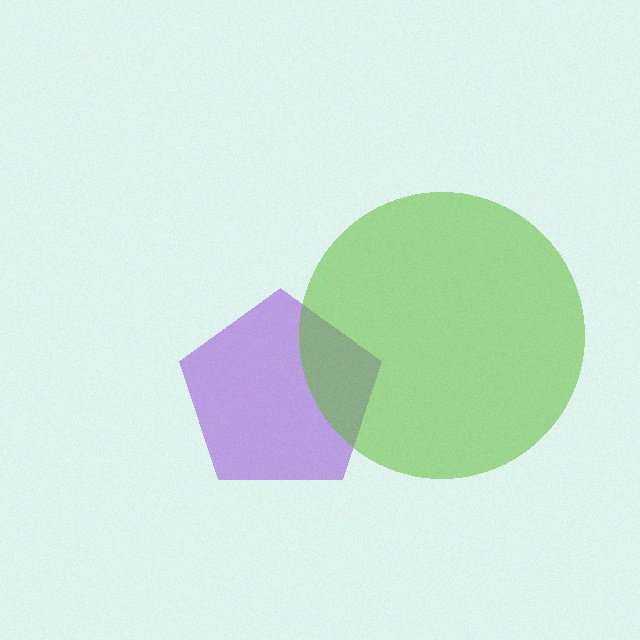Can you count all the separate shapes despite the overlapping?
Yes, there are 2 separate shapes.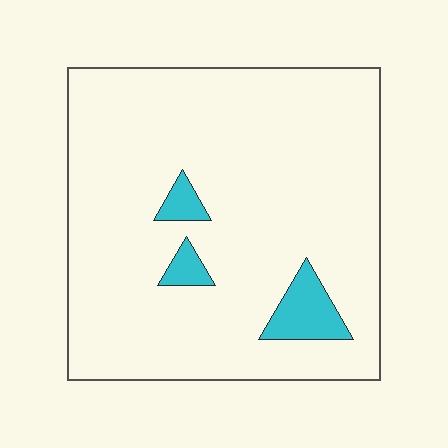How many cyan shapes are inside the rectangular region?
3.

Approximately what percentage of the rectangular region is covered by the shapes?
Approximately 5%.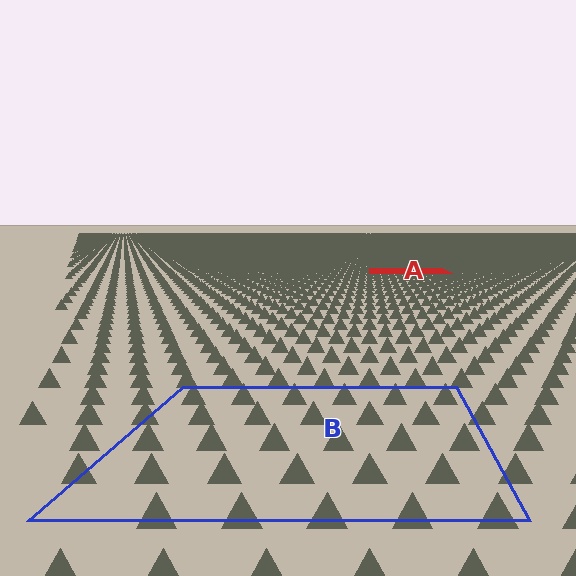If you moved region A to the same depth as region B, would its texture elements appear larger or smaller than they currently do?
They would appear larger. At a closer depth, the same texture elements are projected at a bigger on-screen size.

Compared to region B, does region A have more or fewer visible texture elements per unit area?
Region A has more texture elements per unit area — they are packed more densely because it is farther away.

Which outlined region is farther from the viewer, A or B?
Region A is farther from the viewer — the texture elements inside it appear smaller and more densely packed.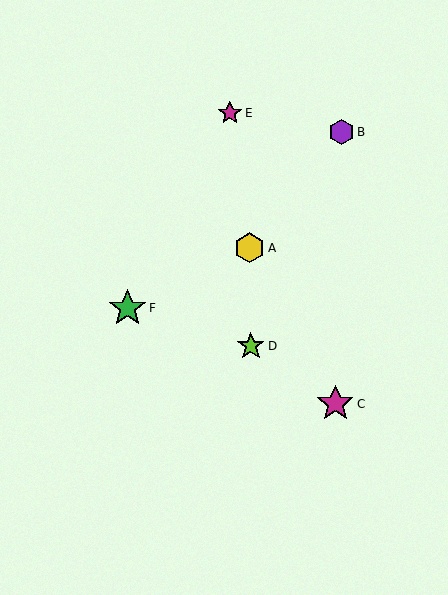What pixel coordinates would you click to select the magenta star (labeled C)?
Click at (335, 404) to select the magenta star C.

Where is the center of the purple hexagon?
The center of the purple hexagon is at (341, 132).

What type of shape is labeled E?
Shape E is a magenta star.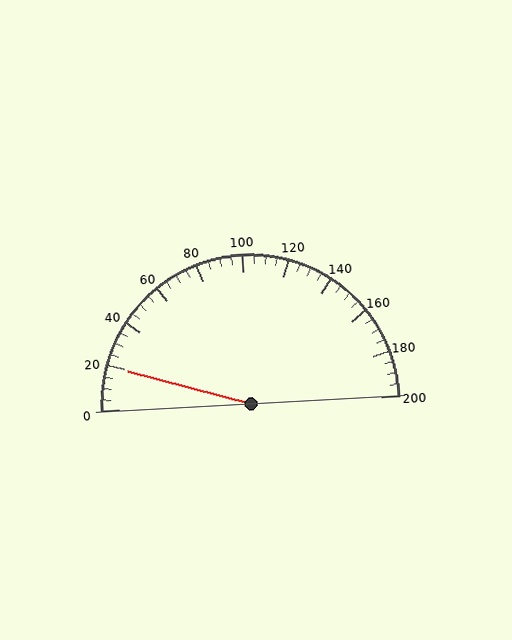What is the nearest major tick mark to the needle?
The nearest major tick mark is 20.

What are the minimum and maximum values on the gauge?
The gauge ranges from 0 to 200.